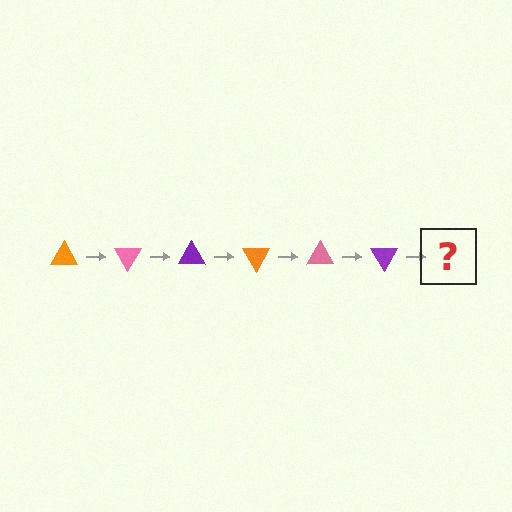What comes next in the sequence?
The next element should be an orange triangle, rotated 360 degrees from the start.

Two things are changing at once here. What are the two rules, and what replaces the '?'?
The two rules are that it rotates 60 degrees each step and the color cycles through orange, pink, and purple. The '?' should be an orange triangle, rotated 360 degrees from the start.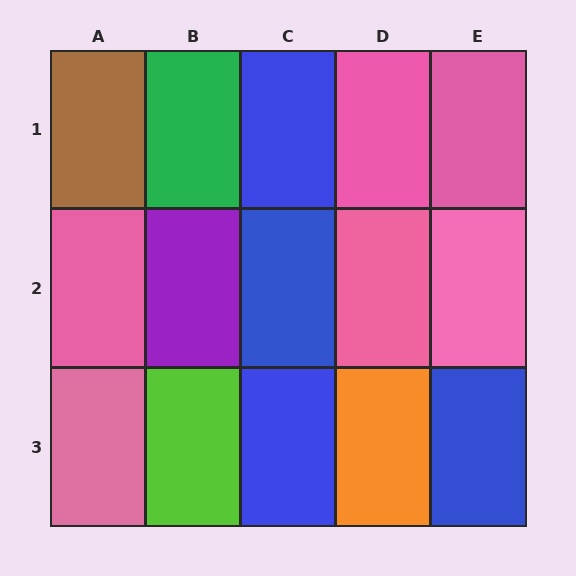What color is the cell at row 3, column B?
Lime.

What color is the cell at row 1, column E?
Pink.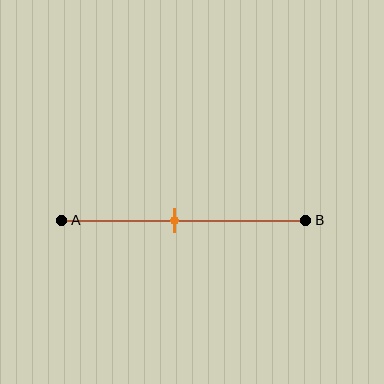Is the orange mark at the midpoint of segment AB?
No, the mark is at about 45% from A, not at the 50% midpoint.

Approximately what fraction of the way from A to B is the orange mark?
The orange mark is approximately 45% of the way from A to B.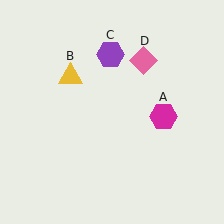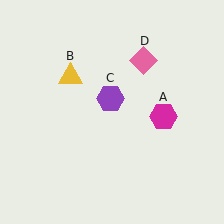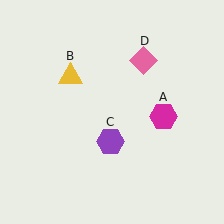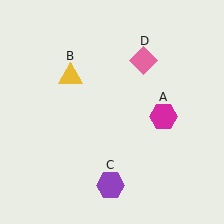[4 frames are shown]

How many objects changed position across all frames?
1 object changed position: purple hexagon (object C).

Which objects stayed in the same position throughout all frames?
Magenta hexagon (object A) and yellow triangle (object B) and pink diamond (object D) remained stationary.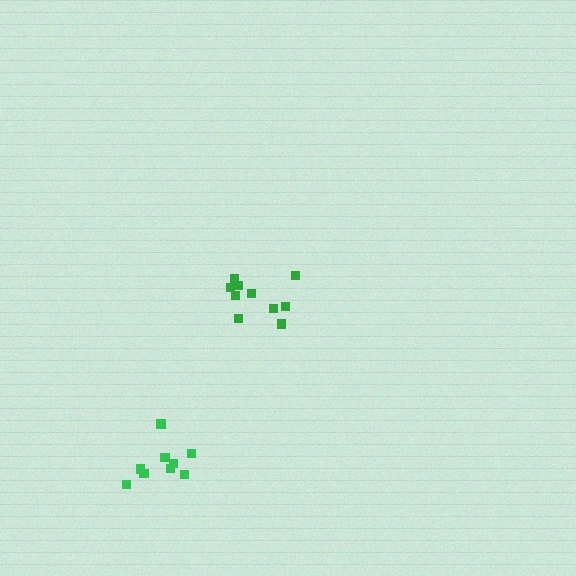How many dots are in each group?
Group 1: 10 dots, Group 2: 9 dots (19 total).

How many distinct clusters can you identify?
There are 2 distinct clusters.